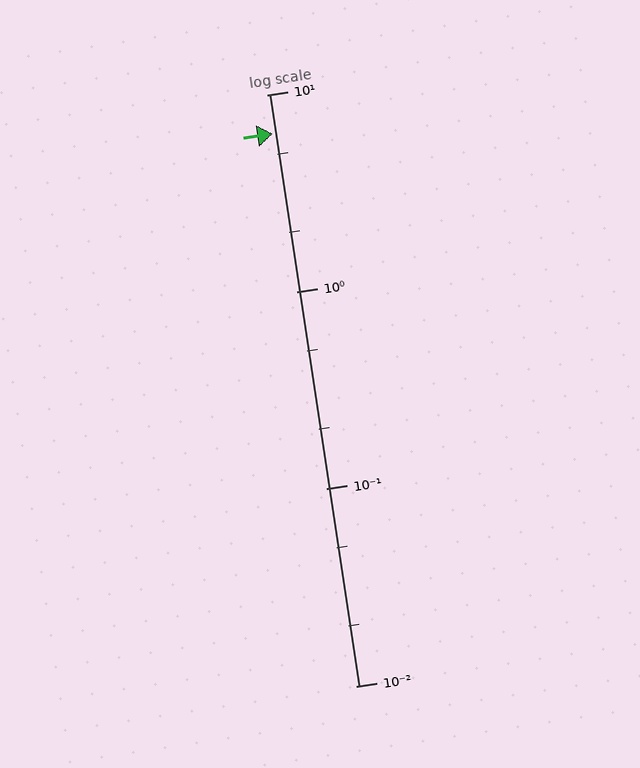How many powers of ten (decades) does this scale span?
The scale spans 3 decades, from 0.01 to 10.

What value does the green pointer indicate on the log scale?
The pointer indicates approximately 6.3.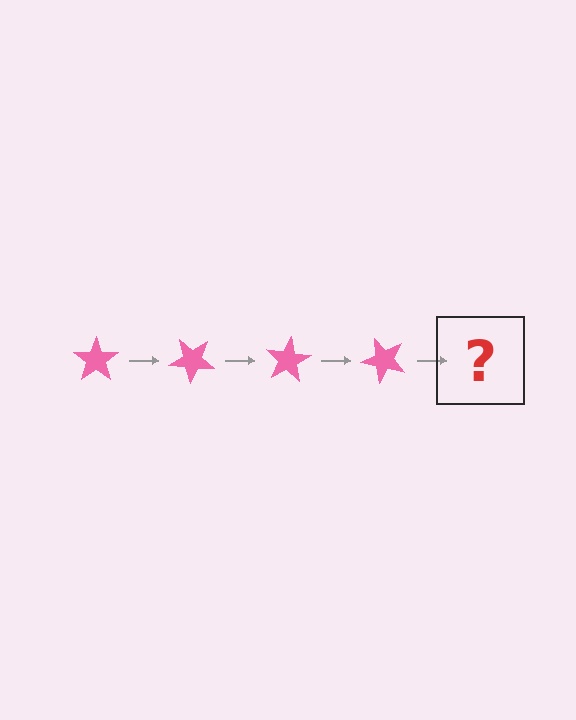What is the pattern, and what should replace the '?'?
The pattern is that the star rotates 40 degrees each step. The '?' should be a pink star rotated 160 degrees.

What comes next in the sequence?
The next element should be a pink star rotated 160 degrees.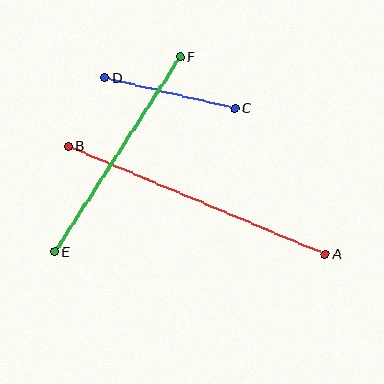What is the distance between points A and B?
The distance is approximately 279 pixels.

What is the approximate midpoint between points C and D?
The midpoint is at approximately (170, 93) pixels.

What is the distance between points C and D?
The distance is approximately 134 pixels.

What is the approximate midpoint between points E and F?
The midpoint is at approximately (117, 154) pixels.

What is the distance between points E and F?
The distance is approximately 232 pixels.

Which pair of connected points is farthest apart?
Points A and B are farthest apart.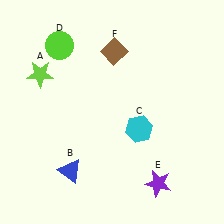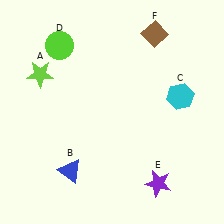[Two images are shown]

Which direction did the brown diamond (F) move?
The brown diamond (F) moved right.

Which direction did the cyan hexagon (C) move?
The cyan hexagon (C) moved right.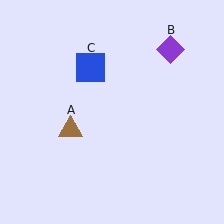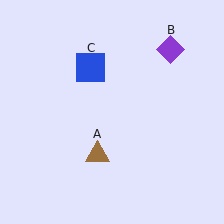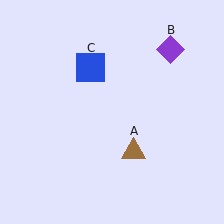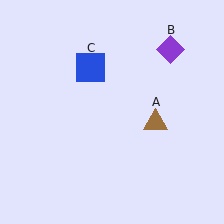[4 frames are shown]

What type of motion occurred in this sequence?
The brown triangle (object A) rotated counterclockwise around the center of the scene.